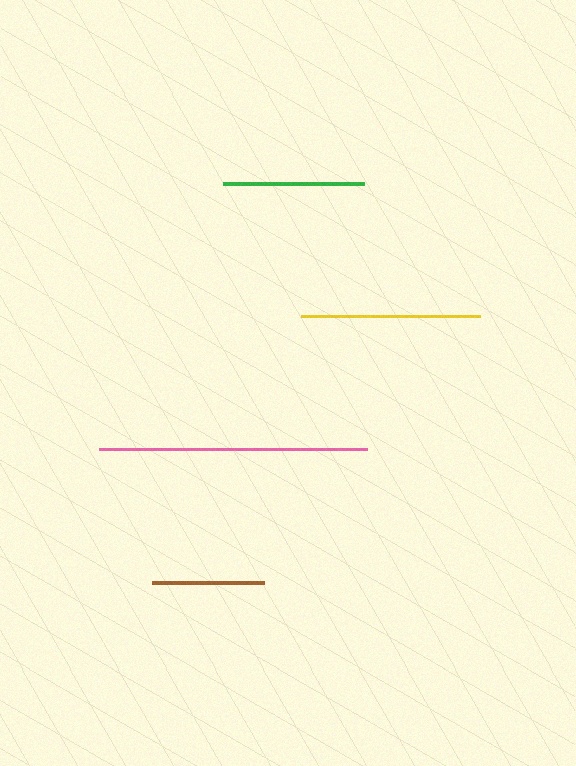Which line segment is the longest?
The pink line is the longest at approximately 268 pixels.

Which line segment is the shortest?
The brown line is the shortest at approximately 111 pixels.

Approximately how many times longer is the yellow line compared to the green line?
The yellow line is approximately 1.3 times the length of the green line.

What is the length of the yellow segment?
The yellow segment is approximately 179 pixels long.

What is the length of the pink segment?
The pink segment is approximately 268 pixels long.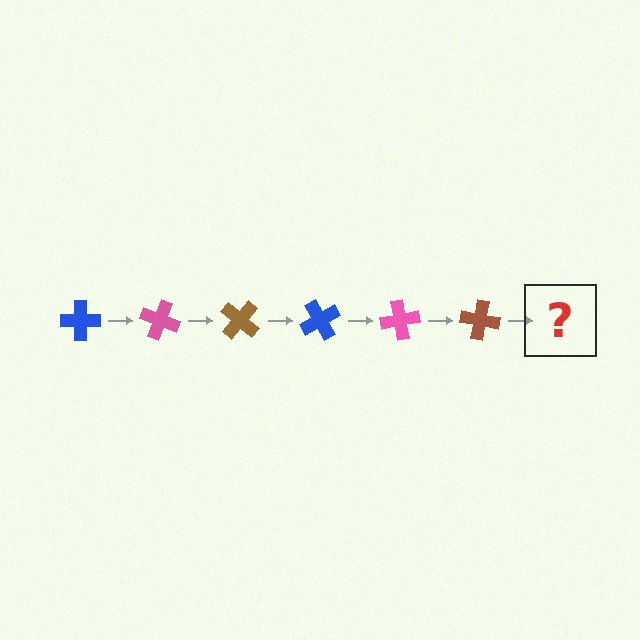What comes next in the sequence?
The next element should be a blue cross, rotated 120 degrees from the start.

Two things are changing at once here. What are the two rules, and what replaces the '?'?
The two rules are that it rotates 20 degrees each step and the color cycles through blue, pink, and brown. The '?' should be a blue cross, rotated 120 degrees from the start.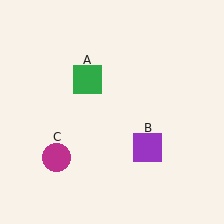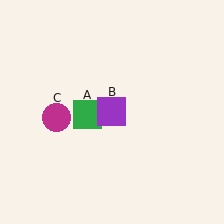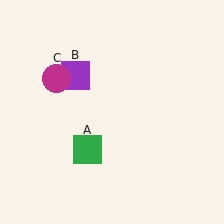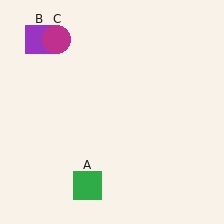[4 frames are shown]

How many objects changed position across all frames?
3 objects changed position: green square (object A), purple square (object B), magenta circle (object C).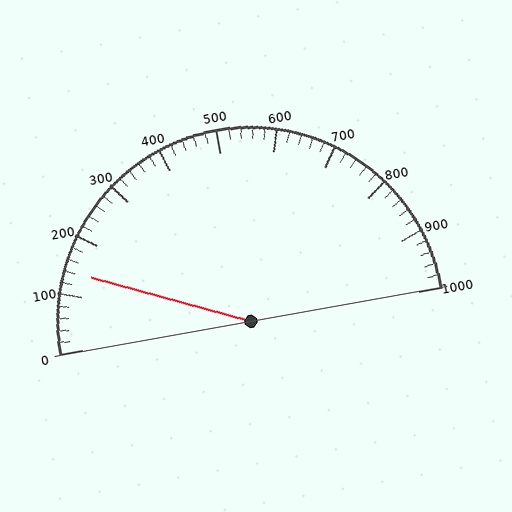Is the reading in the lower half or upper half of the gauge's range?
The reading is in the lower half of the range (0 to 1000).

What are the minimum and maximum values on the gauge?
The gauge ranges from 0 to 1000.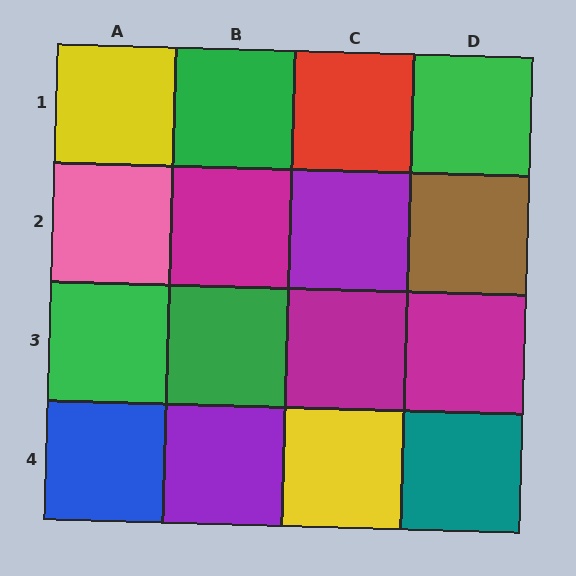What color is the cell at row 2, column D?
Brown.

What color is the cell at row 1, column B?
Green.